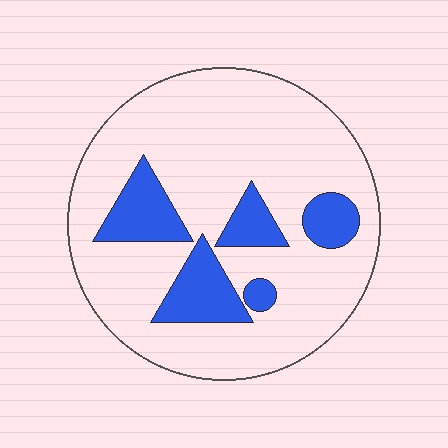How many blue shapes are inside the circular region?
5.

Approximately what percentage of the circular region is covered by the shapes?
Approximately 20%.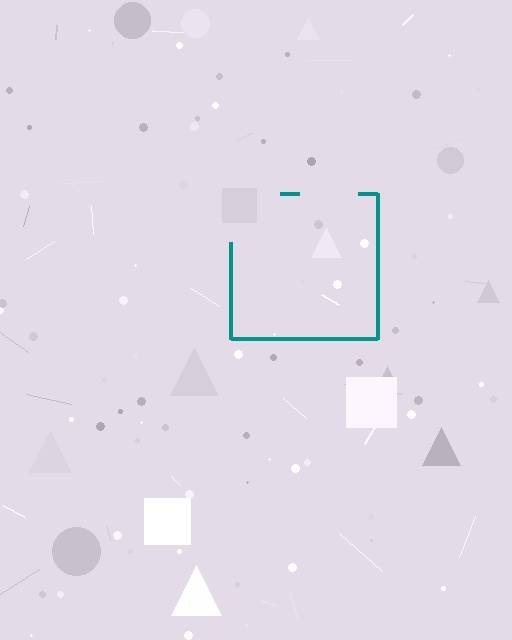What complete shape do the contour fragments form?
The contour fragments form a square.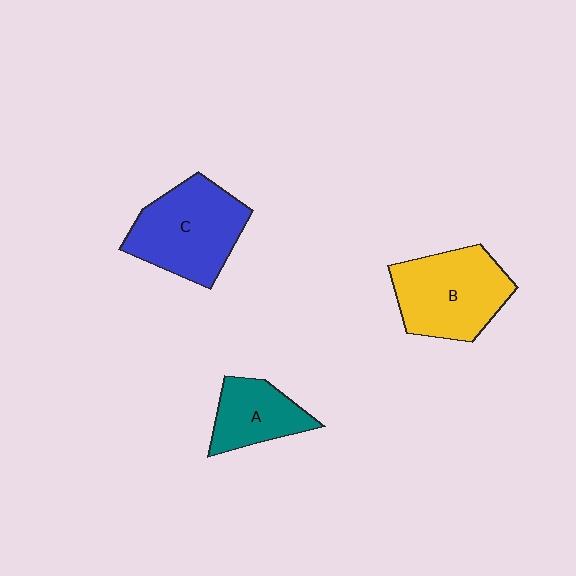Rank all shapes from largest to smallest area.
From largest to smallest: C (blue), B (yellow), A (teal).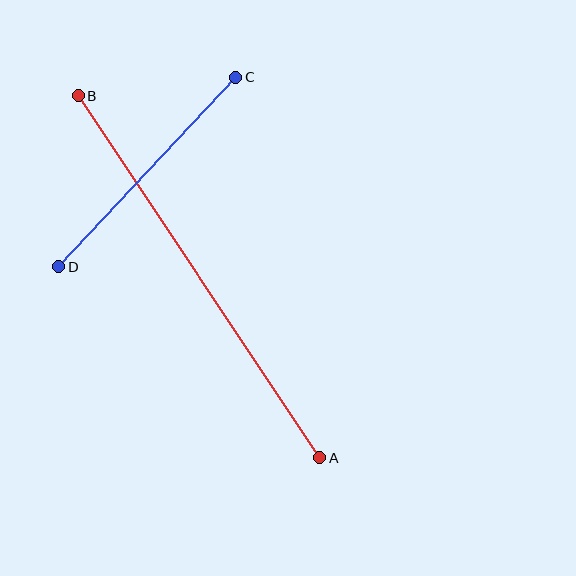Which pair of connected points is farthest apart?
Points A and B are farthest apart.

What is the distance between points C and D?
The distance is approximately 259 pixels.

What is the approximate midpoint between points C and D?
The midpoint is at approximately (147, 172) pixels.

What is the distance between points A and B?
The distance is approximately 435 pixels.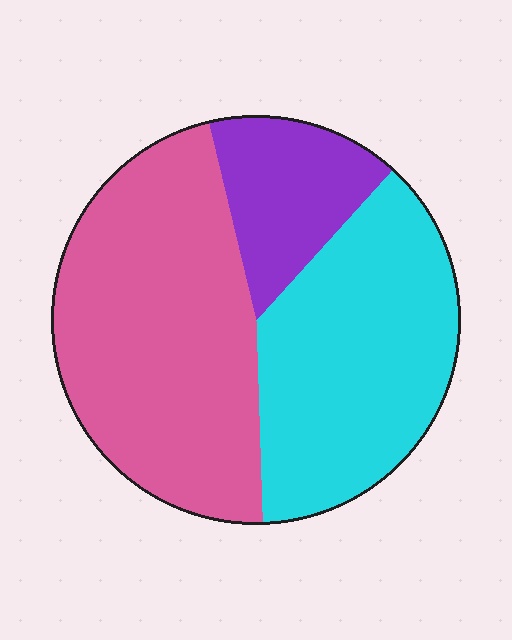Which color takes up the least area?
Purple, at roughly 15%.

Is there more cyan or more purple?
Cyan.